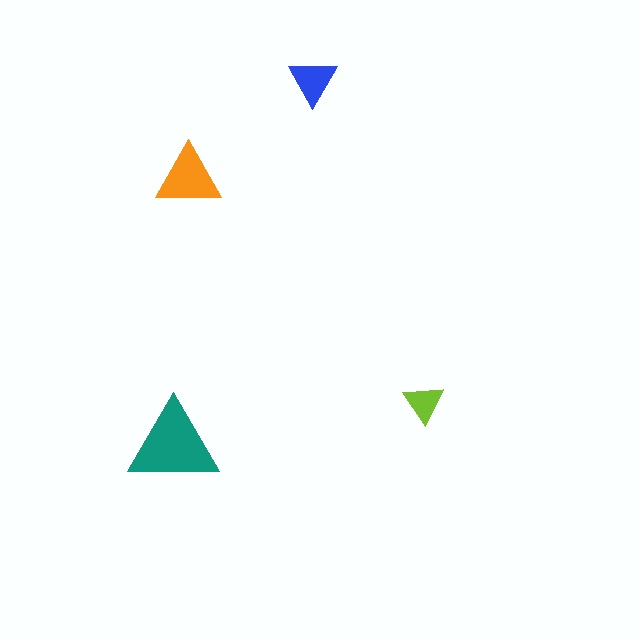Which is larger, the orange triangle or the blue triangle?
The orange one.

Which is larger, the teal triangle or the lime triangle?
The teal one.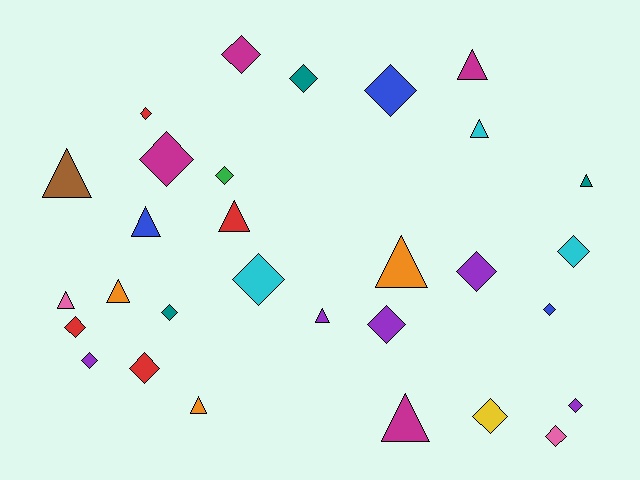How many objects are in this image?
There are 30 objects.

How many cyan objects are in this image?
There are 3 cyan objects.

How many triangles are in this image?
There are 12 triangles.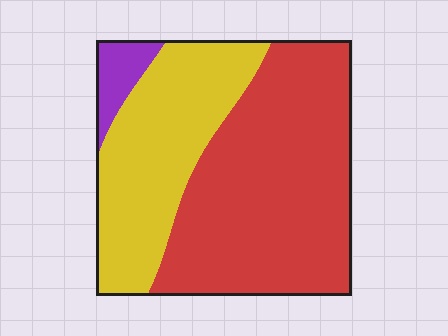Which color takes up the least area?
Purple, at roughly 5%.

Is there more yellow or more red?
Red.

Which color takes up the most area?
Red, at roughly 60%.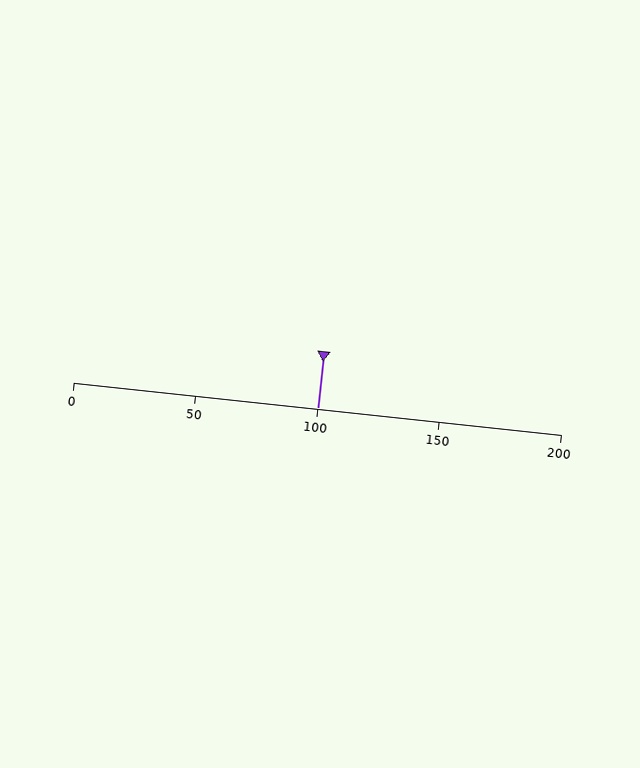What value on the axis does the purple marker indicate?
The marker indicates approximately 100.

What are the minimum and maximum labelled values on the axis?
The axis runs from 0 to 200.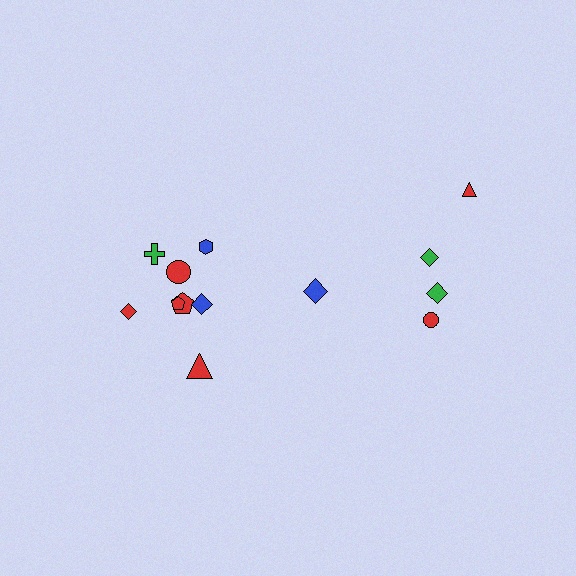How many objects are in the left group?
There are 8 objects.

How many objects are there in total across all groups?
There are 13 objects.